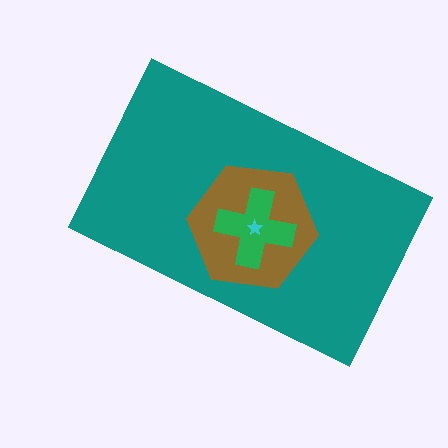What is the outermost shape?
The teal rectangle.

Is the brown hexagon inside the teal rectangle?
Yes.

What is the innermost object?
The cyan star.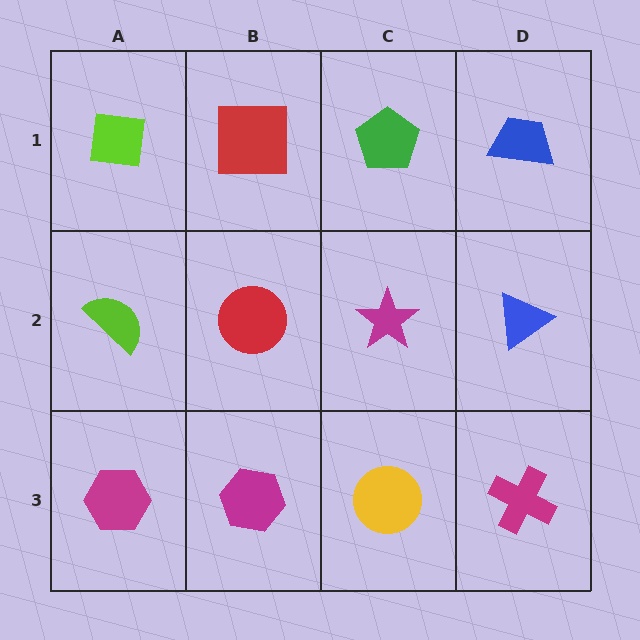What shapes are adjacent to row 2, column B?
A red square (row 1, column B), a magenta hexagon (row 3, column B), a lime semicircle (row 2, column A), a magenta star (row 2, column C).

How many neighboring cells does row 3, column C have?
3.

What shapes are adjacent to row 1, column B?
A red circle (row 2, column B), a lime square (row 1, column A), a green pentagon (row 1, column C).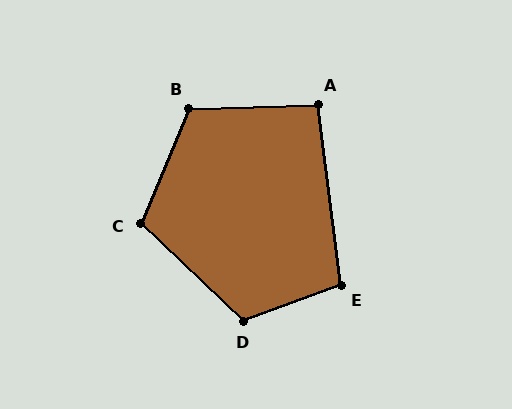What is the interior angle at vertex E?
Approximately 103 degrees (obtuse).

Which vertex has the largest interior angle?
D, at approximately 116 degrees.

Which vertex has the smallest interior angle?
A, at approximately 96 degrees.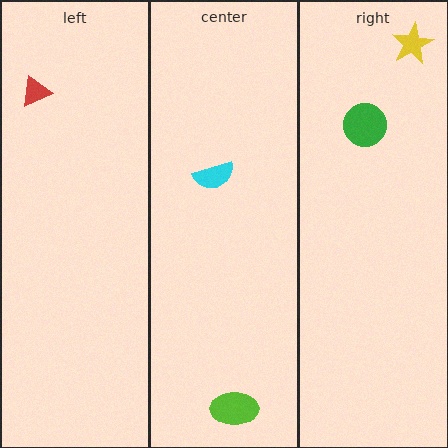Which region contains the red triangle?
The left region.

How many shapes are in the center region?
2.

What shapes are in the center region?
The lime ellipse, the cyan semicircle.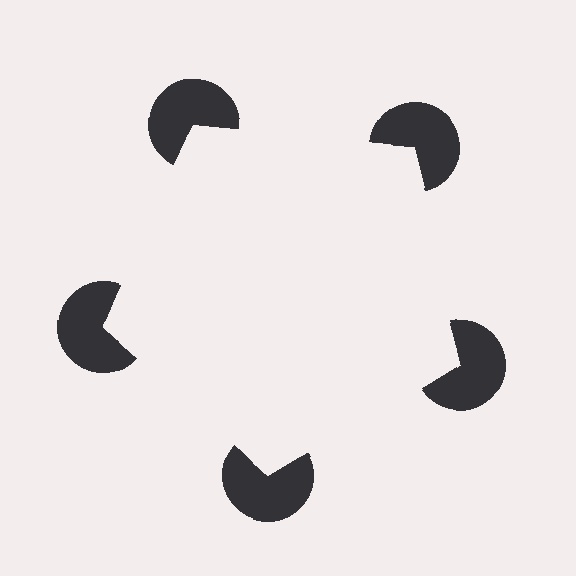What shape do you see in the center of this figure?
An illusory pentagon — its edges are inferred from the aligned wedge cuts in the pac-man discs, not physically drawn.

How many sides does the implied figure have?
5 sides.